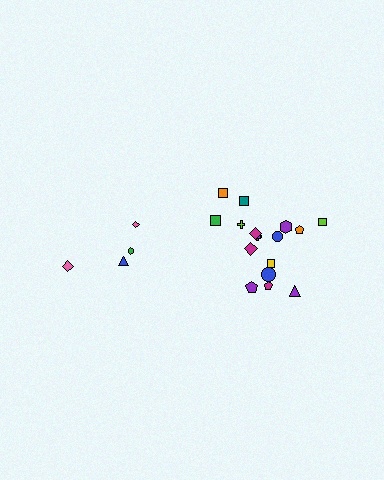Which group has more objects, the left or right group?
The right group.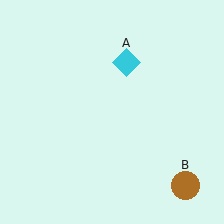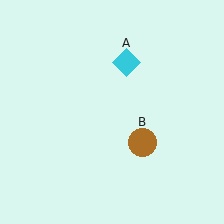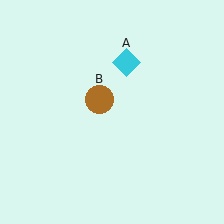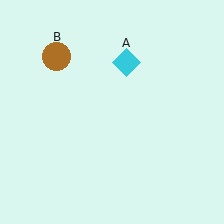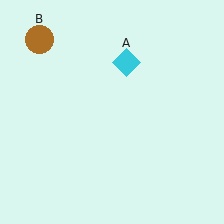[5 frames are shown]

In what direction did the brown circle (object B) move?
The brown circle (object B) moved up and to the left.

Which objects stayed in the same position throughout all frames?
Cyan diamond (object A) remained stationary.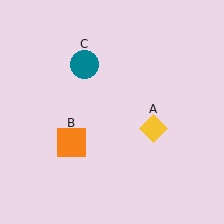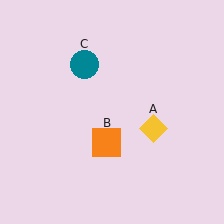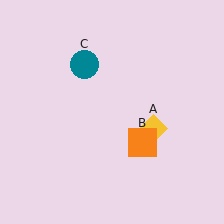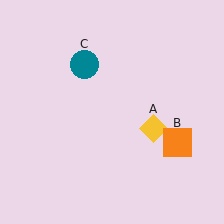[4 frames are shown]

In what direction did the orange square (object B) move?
The orange square (object B) moved right.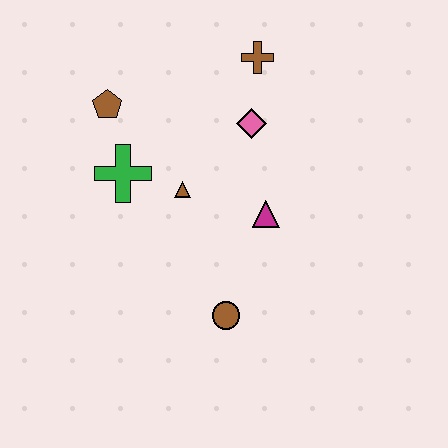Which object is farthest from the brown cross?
The brown circle is farthest from the brown cross.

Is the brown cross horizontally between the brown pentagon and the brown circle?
No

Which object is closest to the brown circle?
The magenta triangle is closest to the brown circle.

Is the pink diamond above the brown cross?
No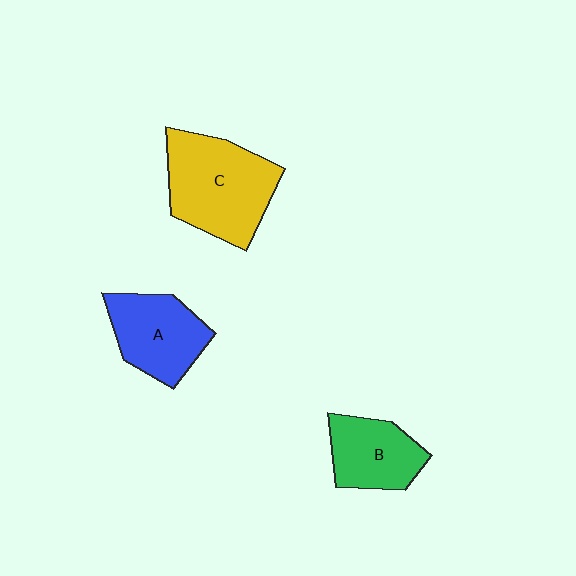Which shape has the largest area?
Shape C (yellow).